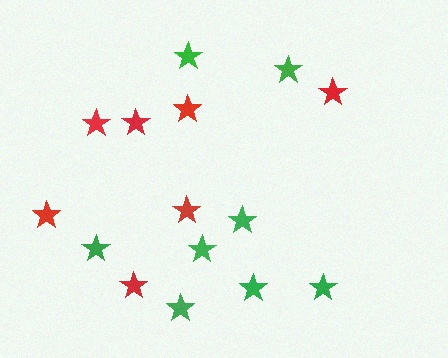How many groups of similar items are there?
There are 2 groups: one group of green stars (8) and one group of red stars (7).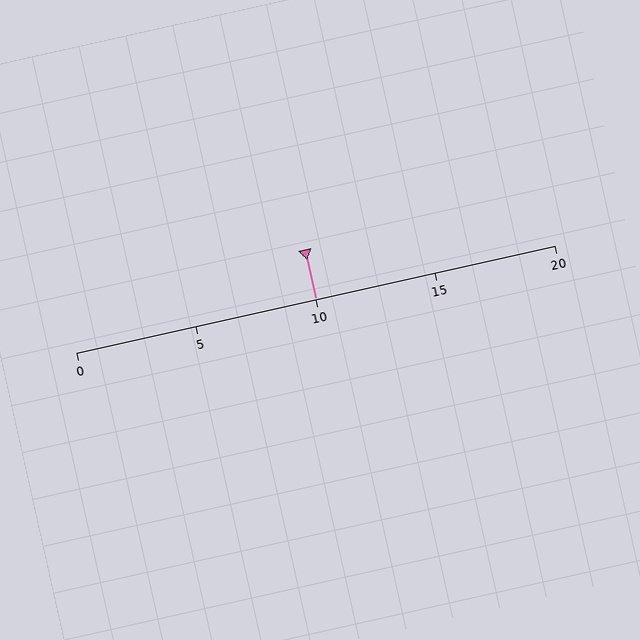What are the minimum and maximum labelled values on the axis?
The axis runs from 0 to 20.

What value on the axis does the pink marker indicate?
The marker indicates approximately 10.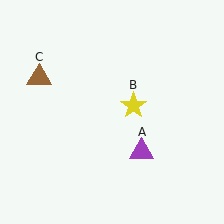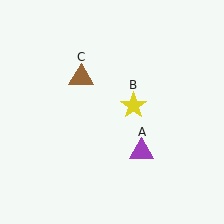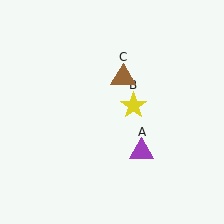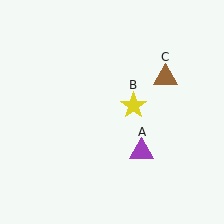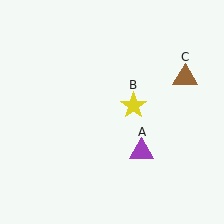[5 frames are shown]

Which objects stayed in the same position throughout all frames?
Purple triangle (object A) and yellow star (object B) remained stationary.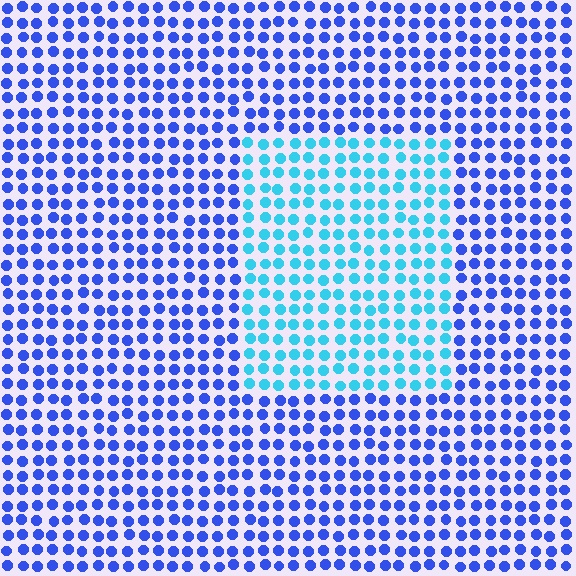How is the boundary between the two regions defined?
The boundary is defined purely by a slight shift in hue (about 41 degrees). Spacing, size, and orientation are identical on both sides.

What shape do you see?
I see a rectangle.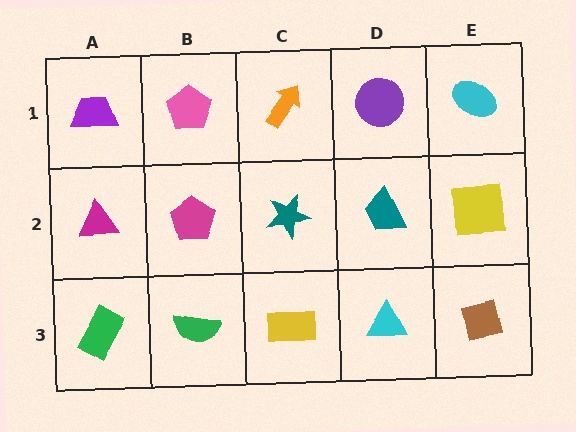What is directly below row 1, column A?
A magenta triangle.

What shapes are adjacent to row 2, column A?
A purple trapezoid (row 1, column A), a green rectangle (row 3, column A), a magenta pentagon (row 2, column B).